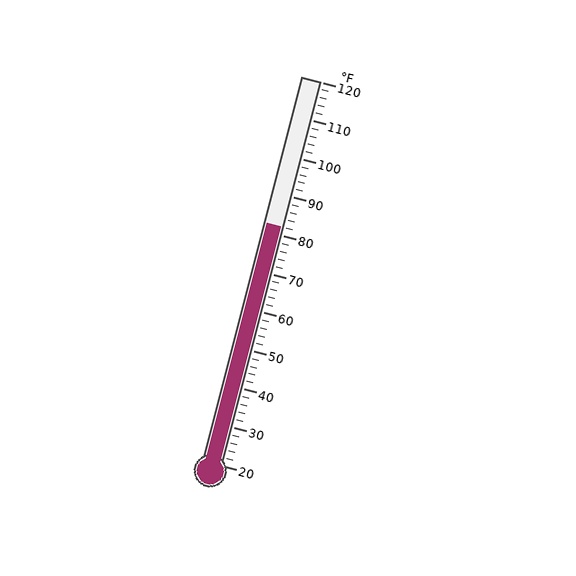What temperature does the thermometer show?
The thermometer shows approximately 82°F.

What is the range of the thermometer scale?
The thermometer scale ranges from 20°F to 120°F.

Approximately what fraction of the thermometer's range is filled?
The thermometer is filled to approximately 60% of its range.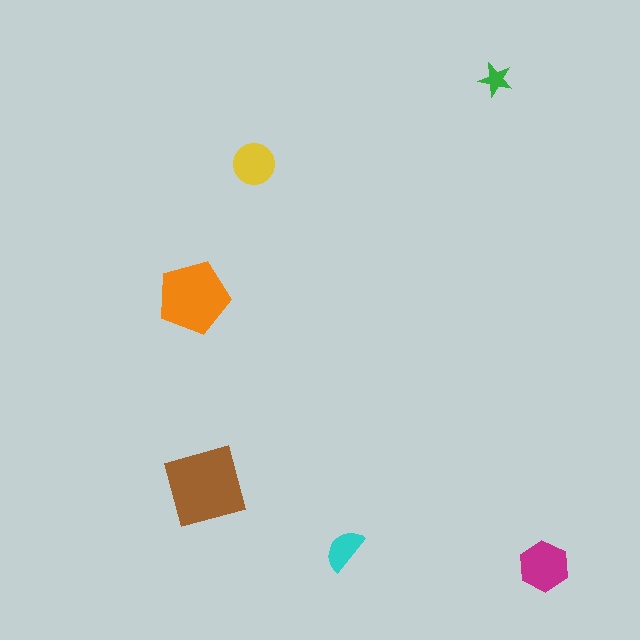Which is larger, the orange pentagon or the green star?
The orange pentagon.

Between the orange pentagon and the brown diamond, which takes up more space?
The brown diamond.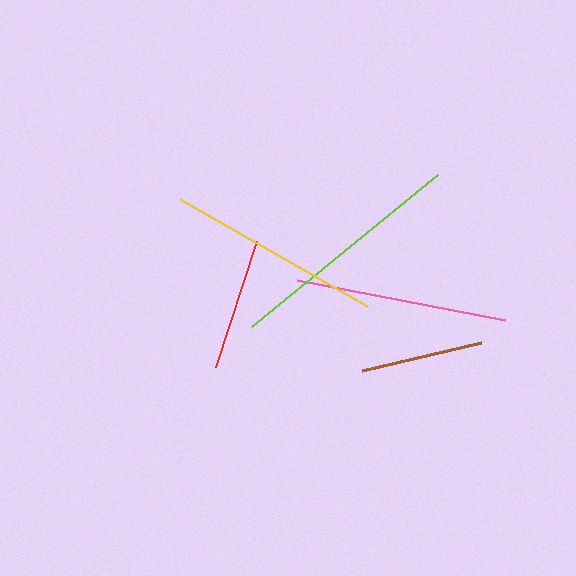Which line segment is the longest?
The lime line is the longest at approximately 240 pixels.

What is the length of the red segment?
The red segment is approximately 132 pixels long.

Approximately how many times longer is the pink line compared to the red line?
The pink line is approximately 1.6 times the length of the red line.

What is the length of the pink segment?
The pink segment is approximately 212 pixels long.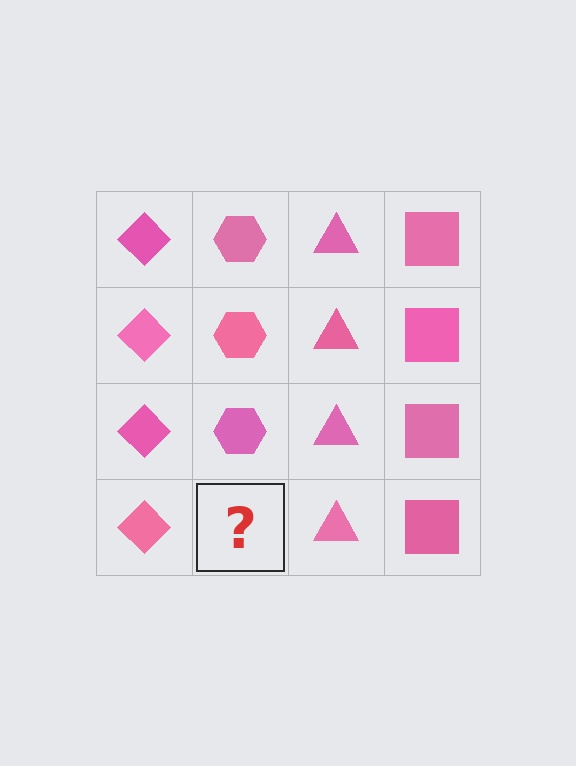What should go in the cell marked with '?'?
The missing cell should contain a pink hexagon.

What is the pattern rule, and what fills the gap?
The rule is that each column has a consistent shape. The gap should be filled with a pink hexagon.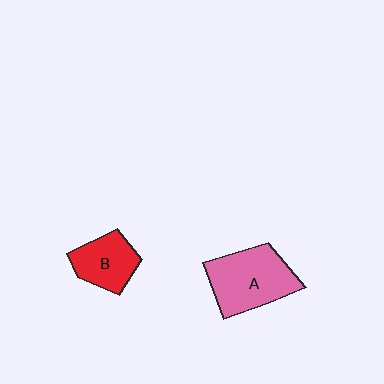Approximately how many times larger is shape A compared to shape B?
Approximately 1.6 times.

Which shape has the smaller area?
Shape B (red).